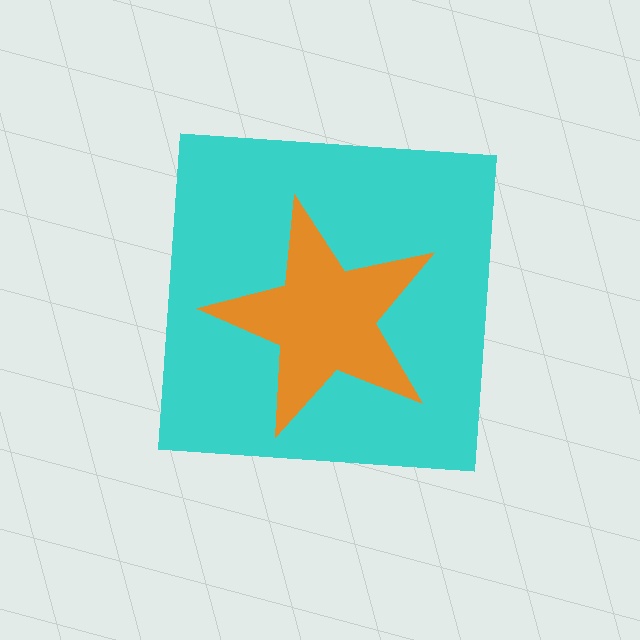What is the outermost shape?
The cyan square.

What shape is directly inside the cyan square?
The orange star.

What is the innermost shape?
The orange star.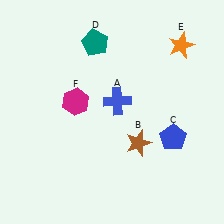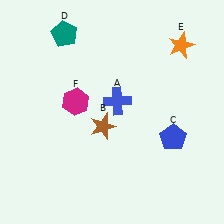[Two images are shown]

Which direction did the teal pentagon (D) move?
The teal pentagon (D) moved left.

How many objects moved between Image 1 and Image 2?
2 objects moved between the two images.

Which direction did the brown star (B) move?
The brown star (B) moved left.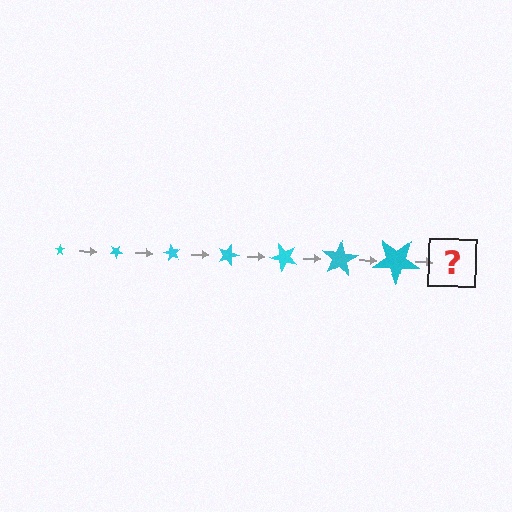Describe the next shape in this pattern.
It should be a star, larger than the previous one and rotated 210 degrees from the start.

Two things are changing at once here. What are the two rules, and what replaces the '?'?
The two rules are that the star grows larger each step and it rotates 30 degrees each step. The '?' should be a star, larger than the previous one and rotated 210 degrees from the start.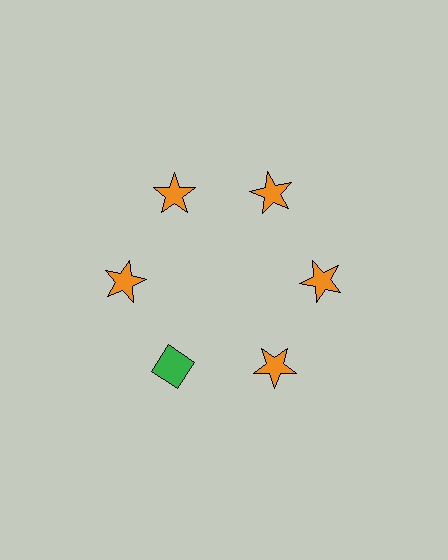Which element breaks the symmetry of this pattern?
The green diamond at roughly the 7 o'clock position breaks the symmetry. All other shapes are orange stars.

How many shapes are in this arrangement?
There are 6 shapes arranged in a ring pattern.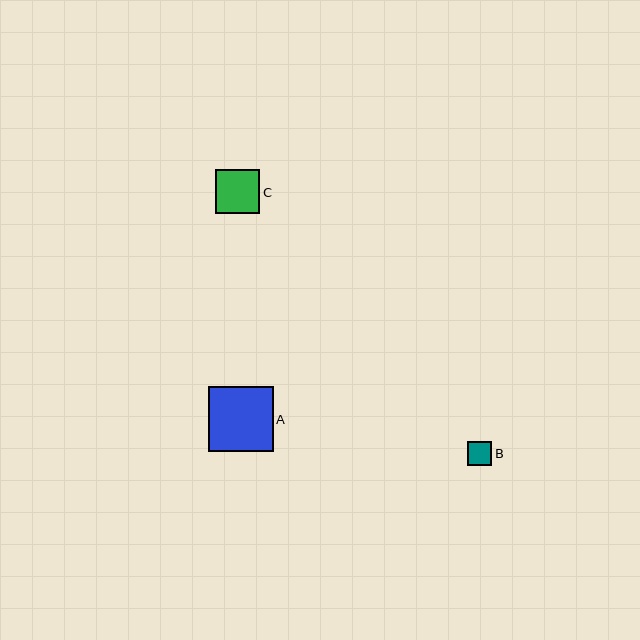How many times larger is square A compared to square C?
Square A is approximately 1.5 times the size of square C.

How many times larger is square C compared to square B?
Square C is approximately 1.8 times the size of square B.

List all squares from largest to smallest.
From largest to smallest: A, C, B.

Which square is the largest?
Square A is the largest with a size of approximately 65 pixels.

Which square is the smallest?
Square B is the smallest with a size of approximately 24 pixels.